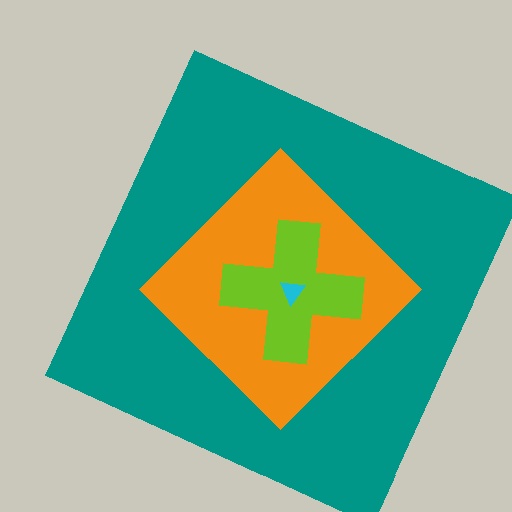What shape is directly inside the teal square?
The orange diamond.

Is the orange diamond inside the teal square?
Yes.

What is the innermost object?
The cyan triangle.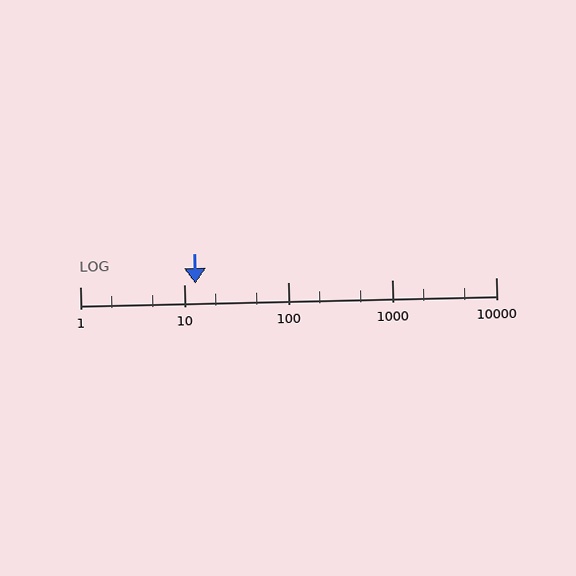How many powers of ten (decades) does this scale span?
The scale spans 4 decades, from 1 to 10000.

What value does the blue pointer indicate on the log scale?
The pointer indicates approximately 13.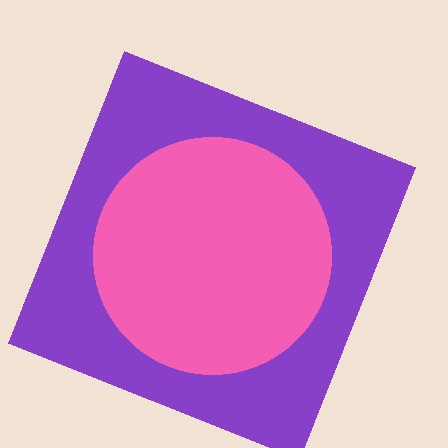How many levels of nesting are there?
2.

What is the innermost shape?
The pink circle.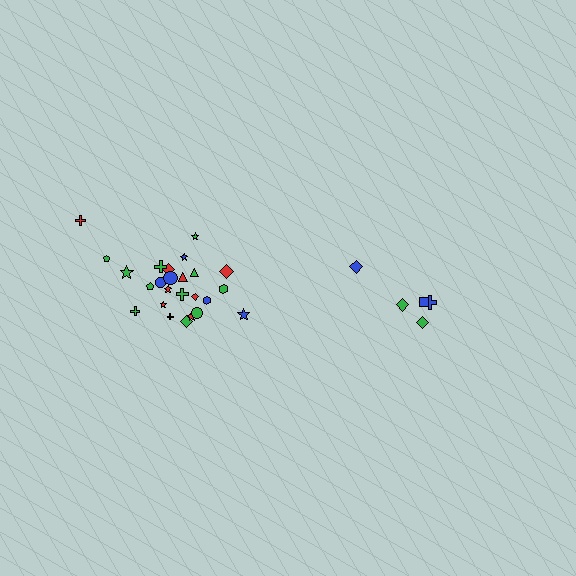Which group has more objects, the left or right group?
The left group.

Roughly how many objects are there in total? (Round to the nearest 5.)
Roughly 30 objects in total.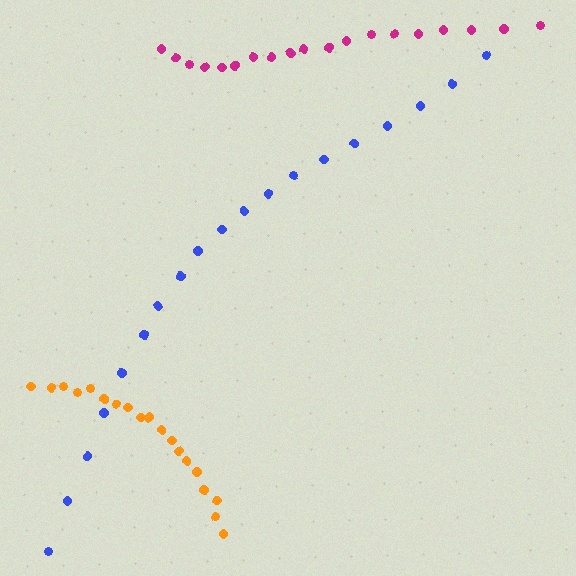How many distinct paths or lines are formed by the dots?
There are 3 distinct paths.